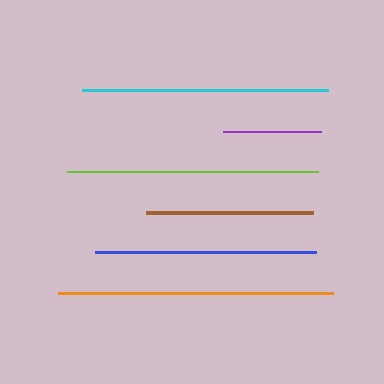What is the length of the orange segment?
The orange segment is approximately 275 pixels long.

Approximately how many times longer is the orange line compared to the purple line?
The orange line is approximately 2.8 times the length of the purple line.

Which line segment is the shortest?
The purple line is the shortest at approximately 98 pixels.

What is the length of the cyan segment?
The cyan segment is approximately 246 pixels long.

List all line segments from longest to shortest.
From longest to shortest: orange, lime, cyan, blue, brown, purple.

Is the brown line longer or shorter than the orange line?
The orange line is longer than the brown line.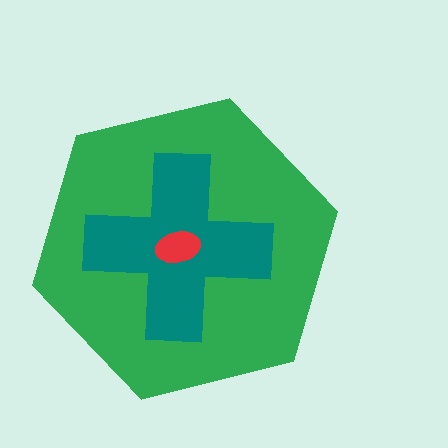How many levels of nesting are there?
3.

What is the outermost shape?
The green hexagon.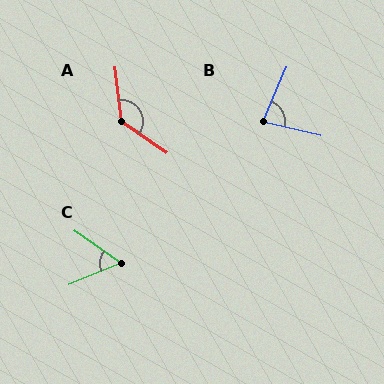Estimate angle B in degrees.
Approximately 80 degrees.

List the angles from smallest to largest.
C (57°), B (80°), A (131°).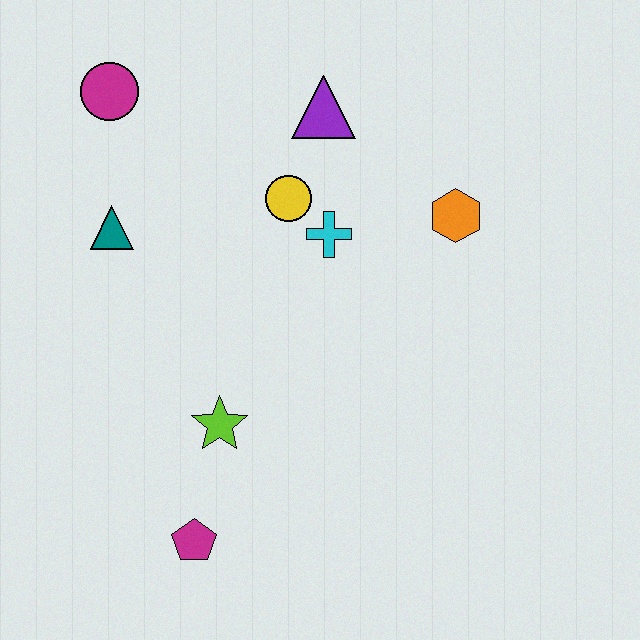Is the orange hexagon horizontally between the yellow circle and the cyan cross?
No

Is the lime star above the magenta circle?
No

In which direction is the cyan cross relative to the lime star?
The cyan cross is above the lime star.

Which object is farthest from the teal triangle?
The orange hexagon is farthest from the teal triangle.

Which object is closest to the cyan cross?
The yellow circle is closest to the cyan cross.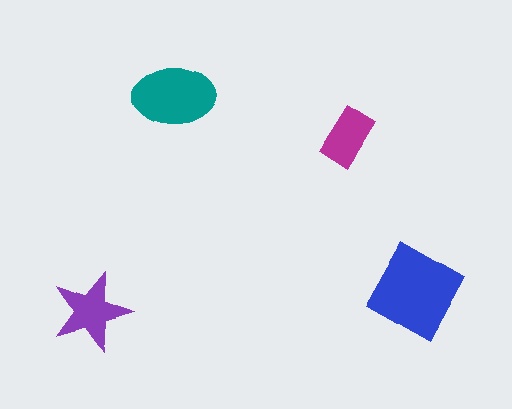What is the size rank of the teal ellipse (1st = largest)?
2nd.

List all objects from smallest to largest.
The magenta rectangle, the purple star, the teal ellipse, the blue diamond.